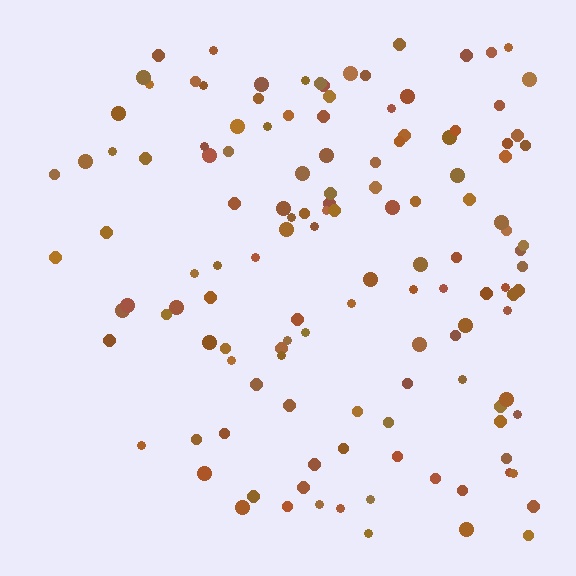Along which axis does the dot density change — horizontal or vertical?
Horizontal.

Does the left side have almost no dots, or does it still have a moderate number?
Still a moderate number, just noticeably fewer than the right.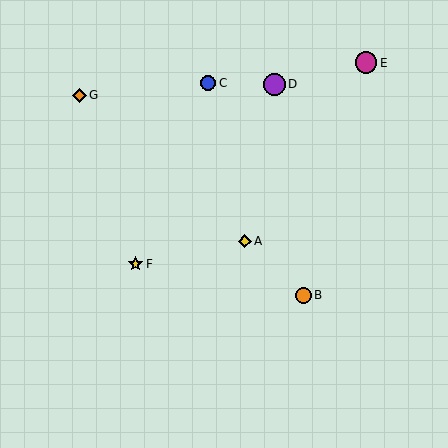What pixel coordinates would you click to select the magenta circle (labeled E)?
Click at (366, 63) to select the magenta circle E.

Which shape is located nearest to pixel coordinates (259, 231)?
The yellow diamond (labeled A) at (245, 241) is nearest to that location.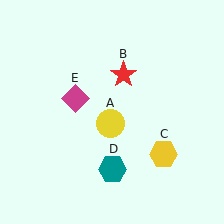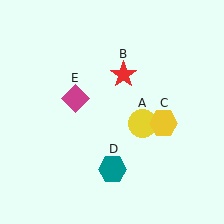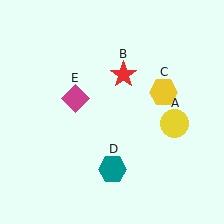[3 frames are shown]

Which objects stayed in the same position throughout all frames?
Red star (object B) and teal hexagon (object D) and magenta diamond (object E) remained stationary.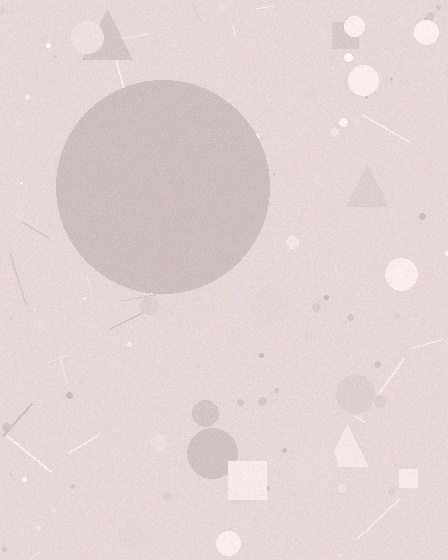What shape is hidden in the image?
A circle is hidden in the image.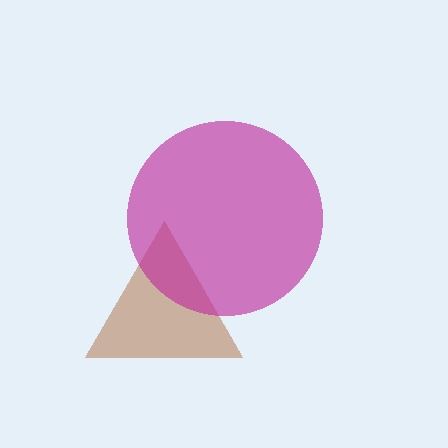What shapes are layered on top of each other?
The layered shapes are: a brown triangle, a magenta circle.